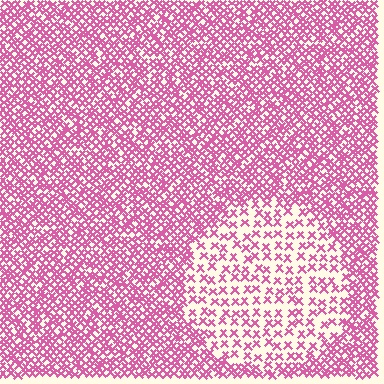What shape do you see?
I see a circle.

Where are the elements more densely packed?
The elements are more densely packed outside the circle boundary.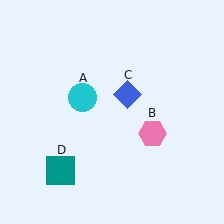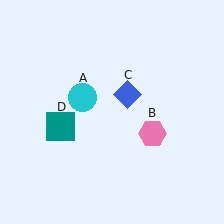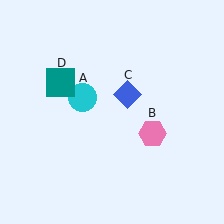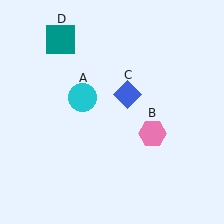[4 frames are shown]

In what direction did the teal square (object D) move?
The teal square (object D) moved up.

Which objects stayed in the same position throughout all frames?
Cyan circle (object A) and pink hexagon (object B) and blue diamond (object C) remained stationary.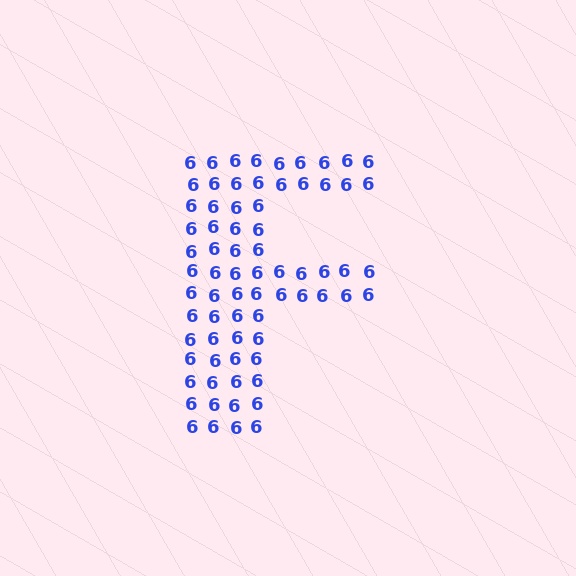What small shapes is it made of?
It is made of small digit 6's.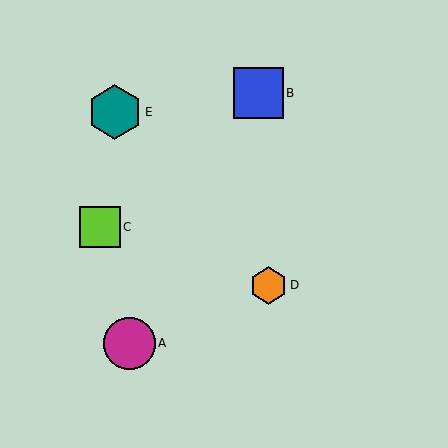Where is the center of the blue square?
The center of the blue square is at (258, 93).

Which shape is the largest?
The teal hexagon (labeled E) is the largest.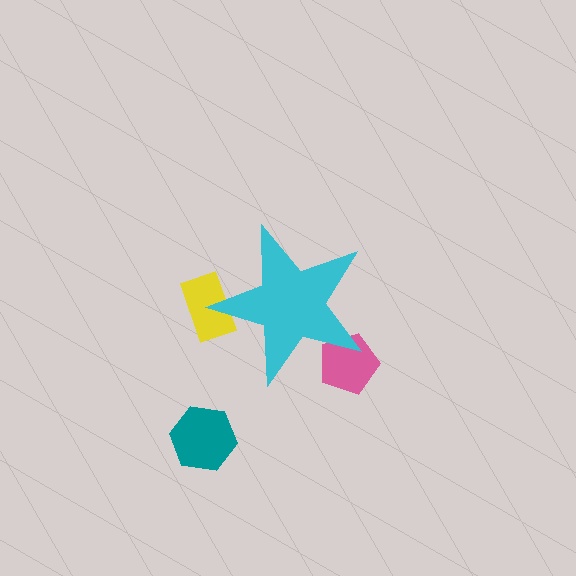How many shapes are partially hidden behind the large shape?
2 shapes are partially hidden.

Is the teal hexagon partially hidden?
No, the teal hexagon is fully visible.